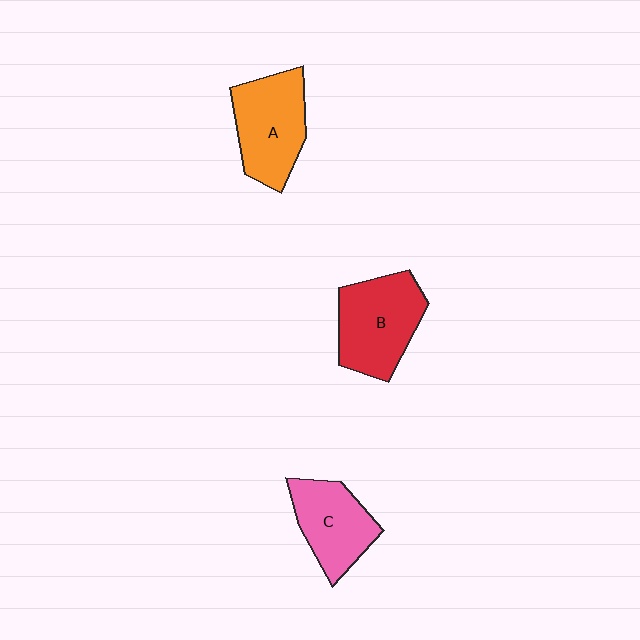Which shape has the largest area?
Shape B (red).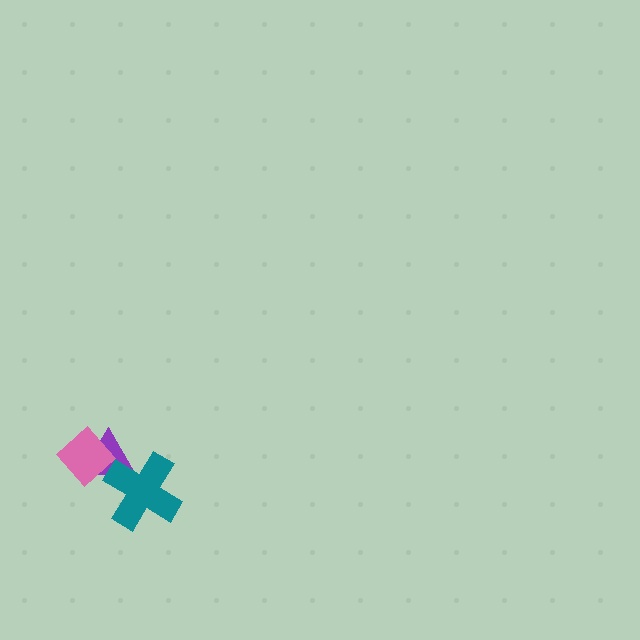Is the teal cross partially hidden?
No, no other shape covers it.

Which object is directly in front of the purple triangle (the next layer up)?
The teal cross is directly in front of the purple triangle.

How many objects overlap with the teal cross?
1 object overlaps with the teal cross.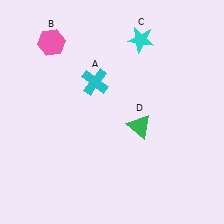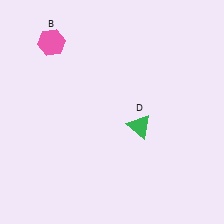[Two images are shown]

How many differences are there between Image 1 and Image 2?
There are 2 differences between the two images.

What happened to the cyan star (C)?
The cyan star (C) was removed in Image 2. It was in the top-right area of Image 1.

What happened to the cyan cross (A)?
The cyan cross (A) was removed in Image 2. It was in the top-left area of Image 1.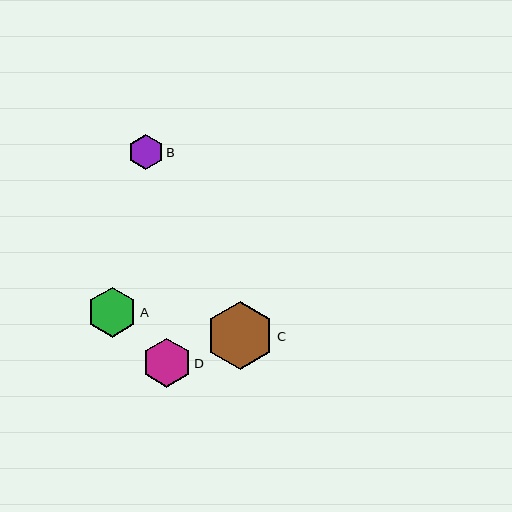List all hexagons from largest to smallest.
From largest to smallest: C, A, D, B.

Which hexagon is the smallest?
Hexagon B is the smallest with a size of approximately 36 pixels.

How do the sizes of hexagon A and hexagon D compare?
Hexagon A and hexagon D are approximately the same size.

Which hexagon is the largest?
Hexagon C is the largest with a size of approximately 68 pixels.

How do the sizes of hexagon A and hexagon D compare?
Hexagon A and hexagon D are approximately the same size.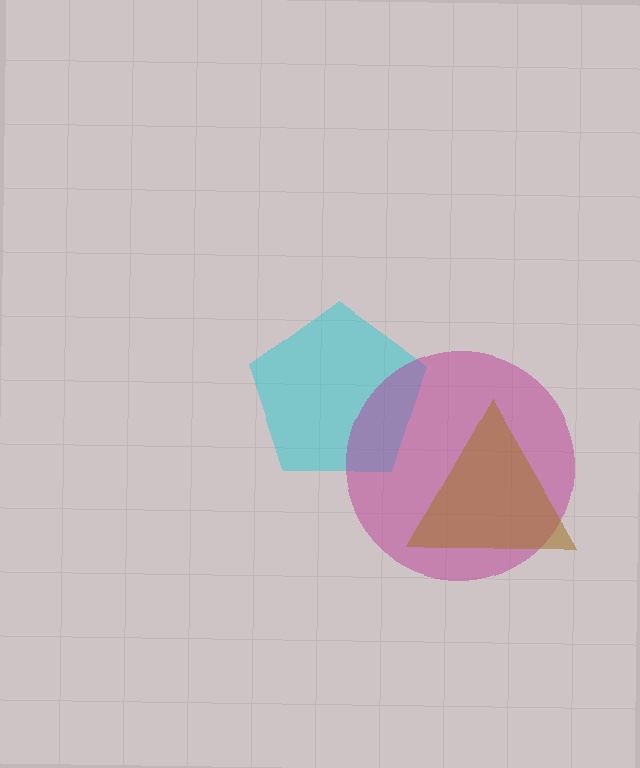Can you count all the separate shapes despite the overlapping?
Yes, there are 3 separate shapes.